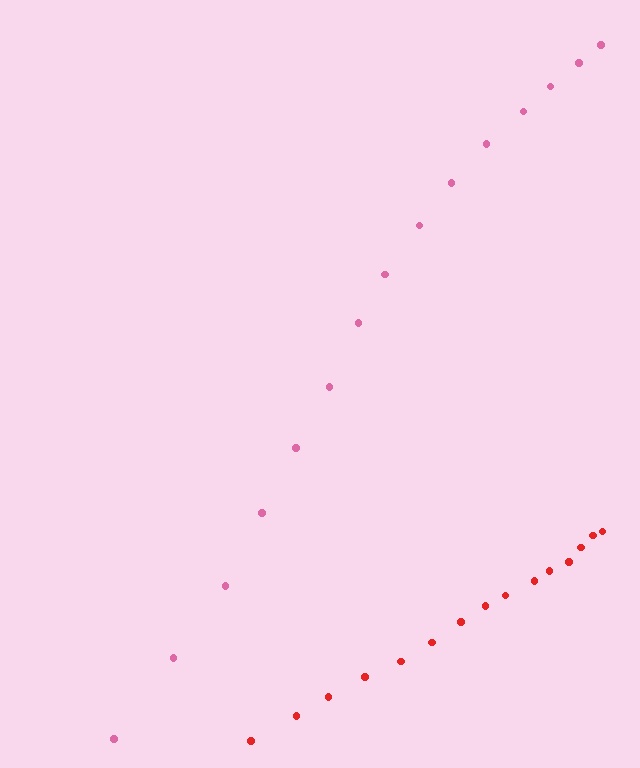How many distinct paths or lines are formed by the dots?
There are 2 distinct paths.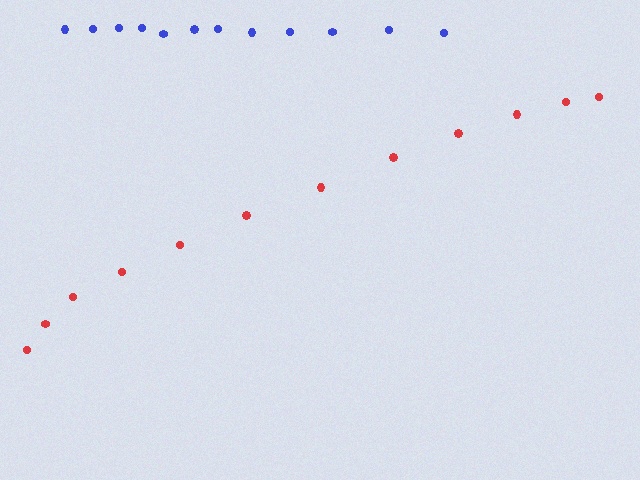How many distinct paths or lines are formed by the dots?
There are 2 distinct paths.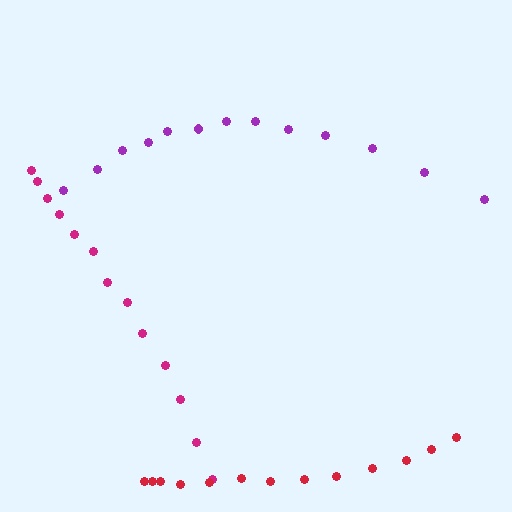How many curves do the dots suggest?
There are 3 distinct paths.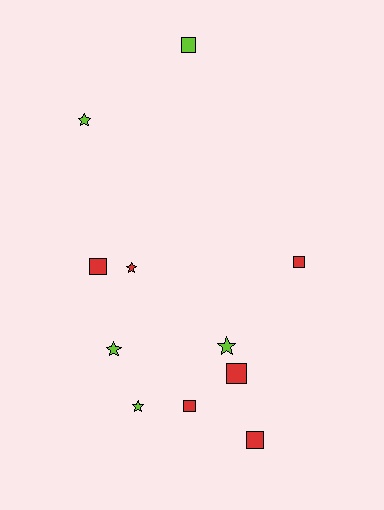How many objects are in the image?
There are 11 objects.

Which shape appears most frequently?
Square, with 6 objects.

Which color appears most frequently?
Red, with 6 objects.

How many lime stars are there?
There are 4 lime stars.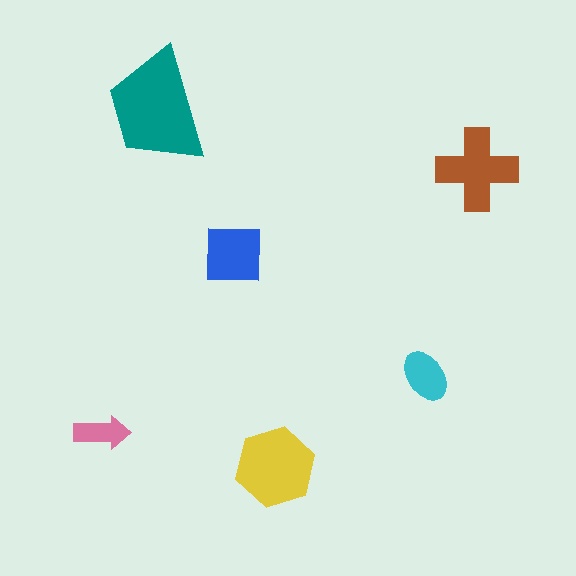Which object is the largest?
The teal trapezoid.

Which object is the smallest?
The pink arrow.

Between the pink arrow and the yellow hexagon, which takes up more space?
The yellow hexagon.